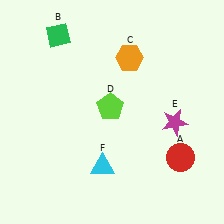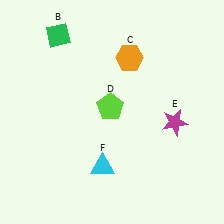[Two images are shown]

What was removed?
The red circle (A) was removed in Image 2.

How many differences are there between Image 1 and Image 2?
There is 1 difference between the two images.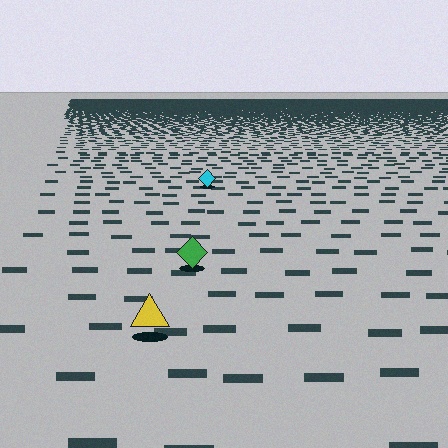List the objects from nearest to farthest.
From nearest to farthest: the yellow triangle, the green diamond, the cyan diamond.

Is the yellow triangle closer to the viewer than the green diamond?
Yes. The yellow triangle is closer — you can tell from the texture gradient: the ground texture is coarser near it.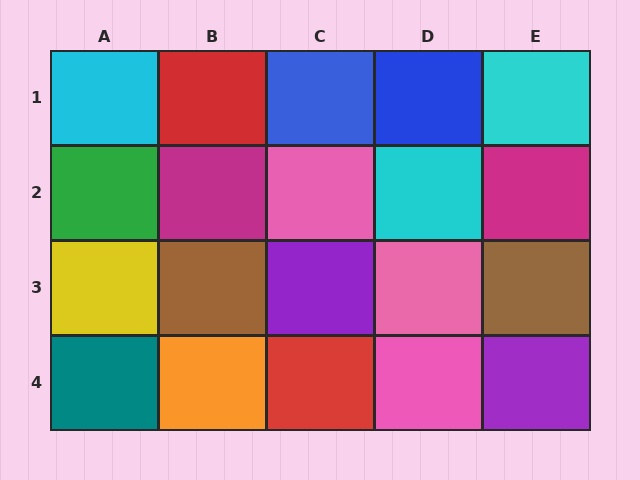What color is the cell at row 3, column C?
Purple.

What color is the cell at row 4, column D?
Pink.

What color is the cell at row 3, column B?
Brown.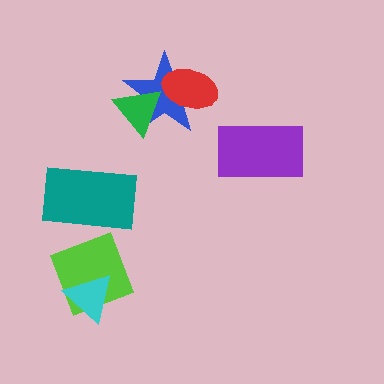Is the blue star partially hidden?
Yes, it is partially covered by another shape.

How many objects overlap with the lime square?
1 object overlaps with the lime square.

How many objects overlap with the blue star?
2 objects overlap with the blue star.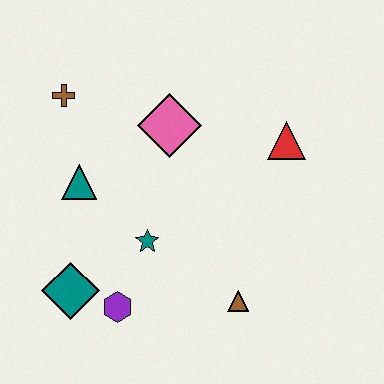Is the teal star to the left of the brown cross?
No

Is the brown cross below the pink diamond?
No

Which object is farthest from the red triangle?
The teal diamond is farthest from the red triangle.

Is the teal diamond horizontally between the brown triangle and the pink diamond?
No